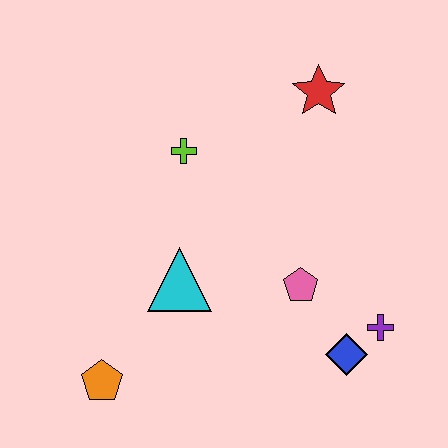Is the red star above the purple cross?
Yes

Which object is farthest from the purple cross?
The orange pentagon is farthest from the purple cross.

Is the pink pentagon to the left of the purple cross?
Yes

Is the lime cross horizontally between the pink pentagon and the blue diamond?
No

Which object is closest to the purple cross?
The blue diamond is closest to the purple cross.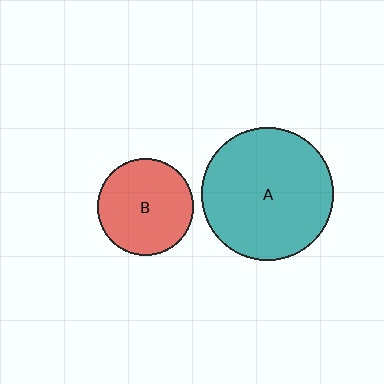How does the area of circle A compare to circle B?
Approximately 1.9 times.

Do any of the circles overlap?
No, none of the circles overlap.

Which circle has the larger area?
Circle A (teal).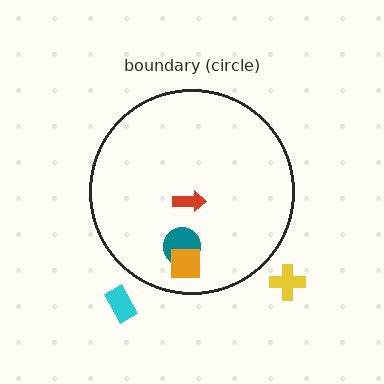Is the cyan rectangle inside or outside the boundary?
Outside.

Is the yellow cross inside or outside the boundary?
Outside.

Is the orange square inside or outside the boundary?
Inside.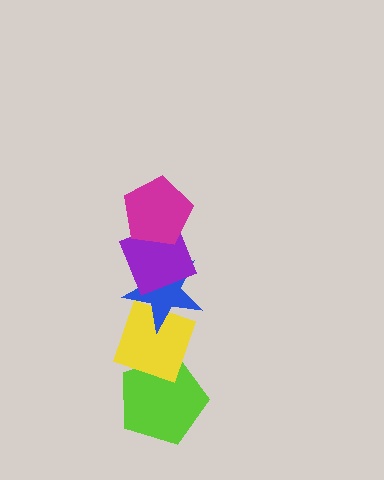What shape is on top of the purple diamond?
The magenta pentagon is on top of the purple diamond.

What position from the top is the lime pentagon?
The lime pentagon is 5th from the top.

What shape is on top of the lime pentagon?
The yellow diamond is on top of the lime pentagon.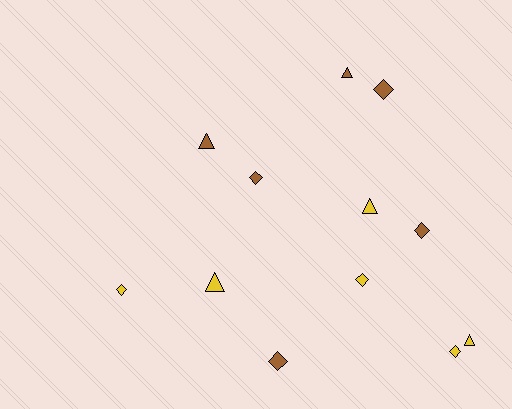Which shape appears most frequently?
Diamond, with 7 objects.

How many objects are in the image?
There are 12 objects.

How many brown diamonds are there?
There are 4 brown diamonds.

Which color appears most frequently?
Yellow, with 6 objects.